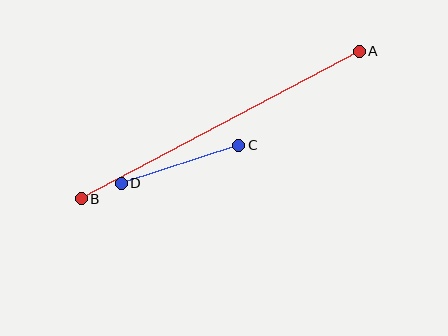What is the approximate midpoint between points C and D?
The midpoint is at approximately (180, 164) pixels.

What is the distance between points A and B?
The distance is approximately 315 pixels.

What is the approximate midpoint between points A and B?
The midpoint is at approximately (220, 125) pixels.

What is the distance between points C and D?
The distance is approximately 124 pixels.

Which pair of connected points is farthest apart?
Points A and B are farthest apart.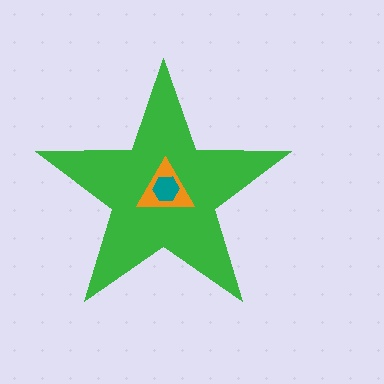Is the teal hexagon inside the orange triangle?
Yes.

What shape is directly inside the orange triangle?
The teal hexagon.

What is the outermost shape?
The green star.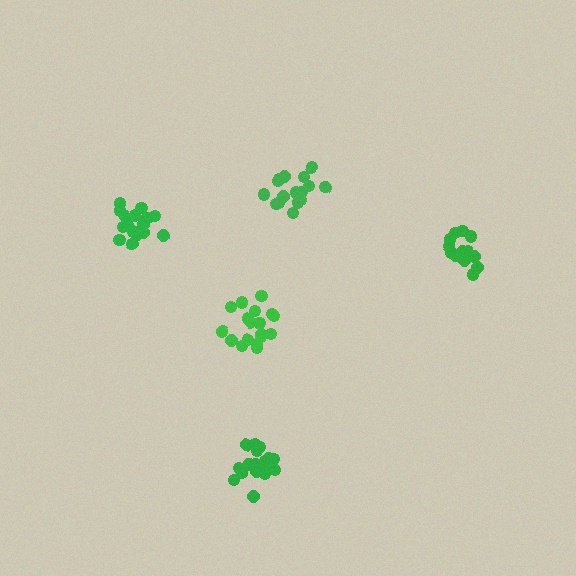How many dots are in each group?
Group 1: 18 dots, Group 2: 19 dots, Group 3: 16 dots, Group 4: 16 dots, Group 5: 18 dots (87 total).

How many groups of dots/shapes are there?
There are 5 groups.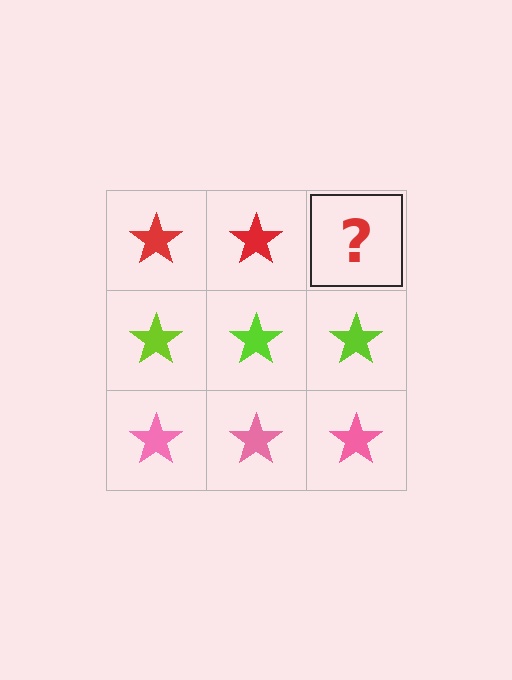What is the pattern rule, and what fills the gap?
The rule is that each row has a consistent color. The gap should be filled with a red star.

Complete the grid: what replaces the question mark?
The question mark should be replaced with a red star.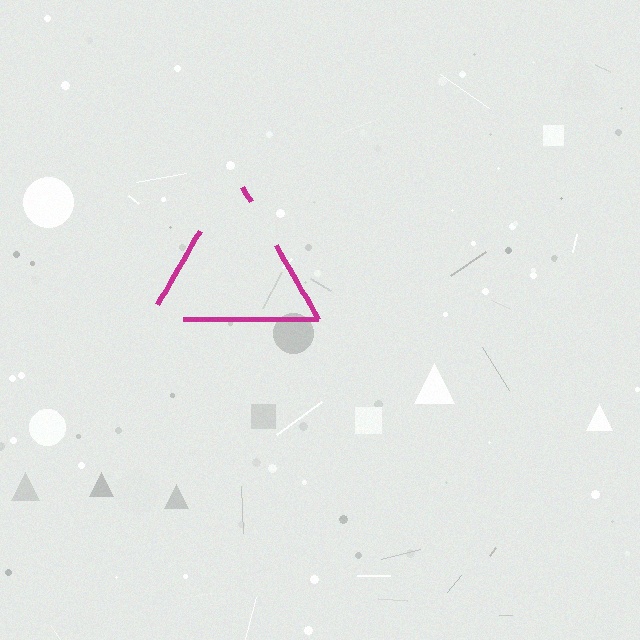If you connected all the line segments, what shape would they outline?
They would outline a triangle.